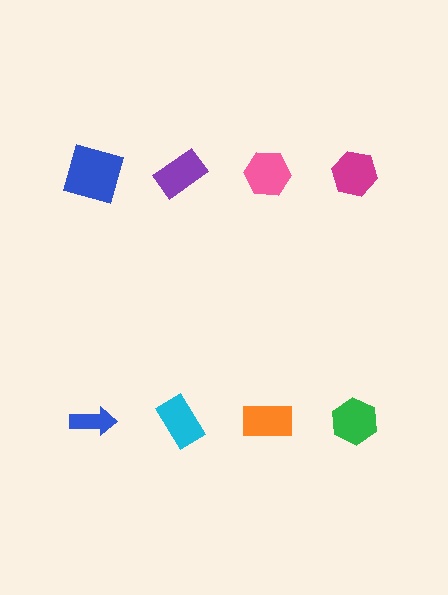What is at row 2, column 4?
A green hexagon.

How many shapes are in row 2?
4 shapes.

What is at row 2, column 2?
A cyan rectangle.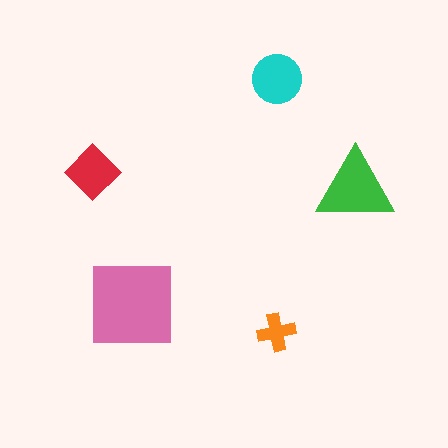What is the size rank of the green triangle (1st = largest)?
2nd.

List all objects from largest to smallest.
The pink square, the green triangle, the cyan circle, the red diamond, the orange cross.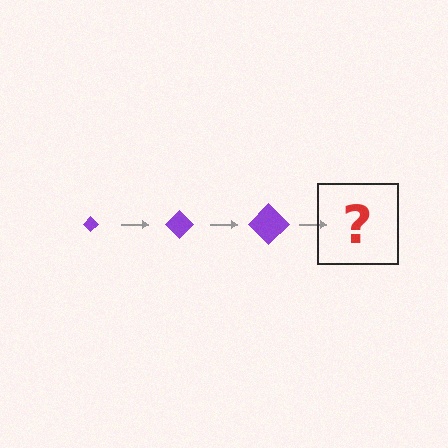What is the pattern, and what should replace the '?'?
The pattern is that the diamond gets progressively larger each step. The '?' should be a purple diamond, larger than the previous one.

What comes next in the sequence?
The next element should be a purple diamond, larger than the previous one.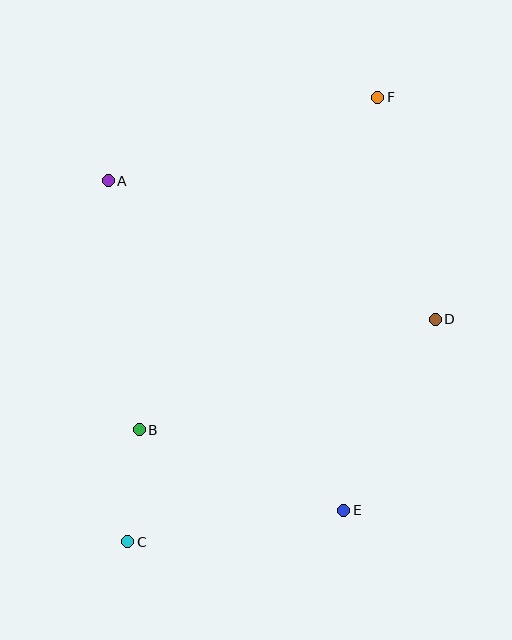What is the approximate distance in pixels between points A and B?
The distance between A and B is approximately 251 pixels.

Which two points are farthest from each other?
Points C and F are farthest from each other.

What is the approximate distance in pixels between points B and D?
The distance between B and D is approximately 316 pixels.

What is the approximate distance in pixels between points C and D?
The distance between C and D is approximately 380 pixels.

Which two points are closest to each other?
Points B and C are closest to each other.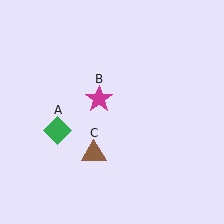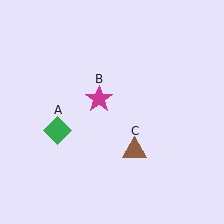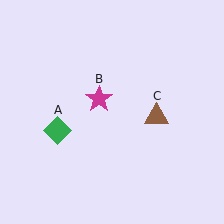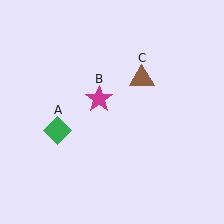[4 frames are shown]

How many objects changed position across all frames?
1 object changed position: brown triangle (object C).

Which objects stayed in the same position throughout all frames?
Green diamond (object A) and magenta star (object B) remained stationary.